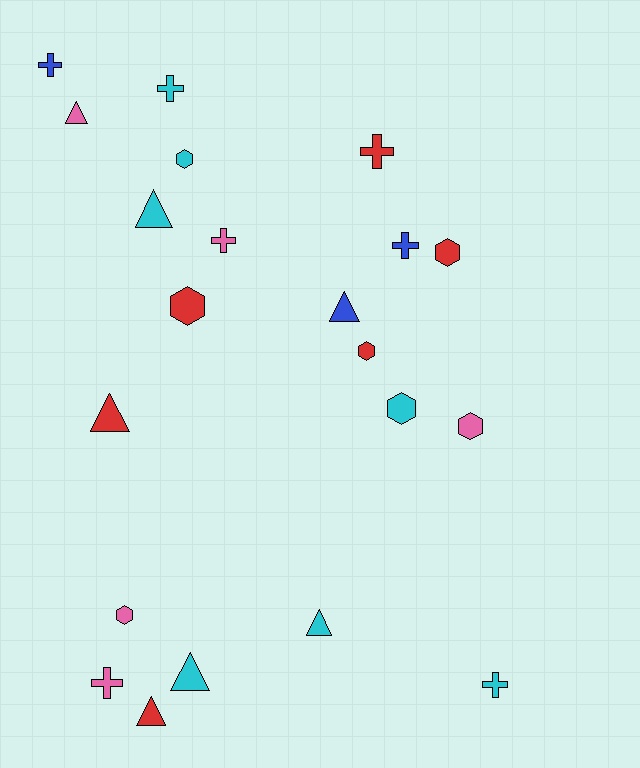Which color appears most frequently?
Cyan, with 7 objects.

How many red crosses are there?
There is 1 red cross.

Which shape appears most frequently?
Triangle, with 7 objects.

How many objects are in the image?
There are 21 objects.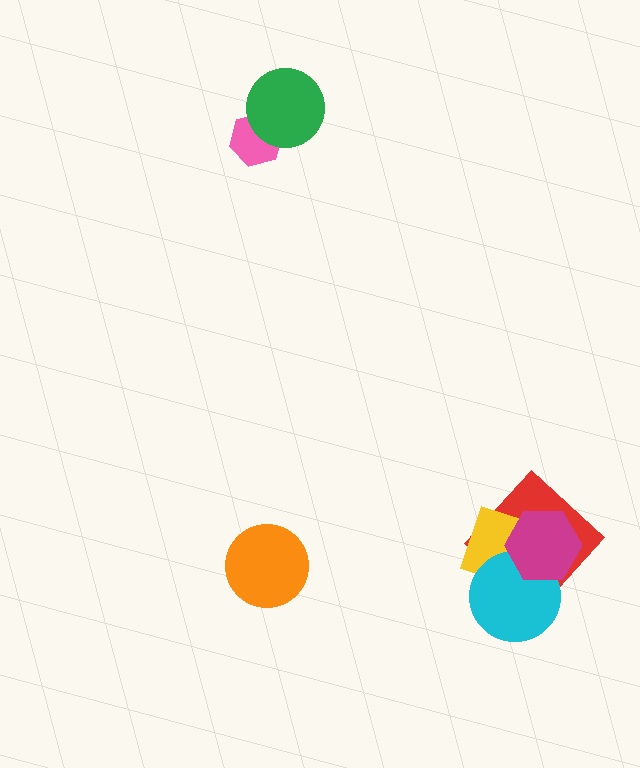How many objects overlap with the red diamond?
3 objects overlap with the red diamond.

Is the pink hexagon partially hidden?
Yes, it is partially covered by another shape.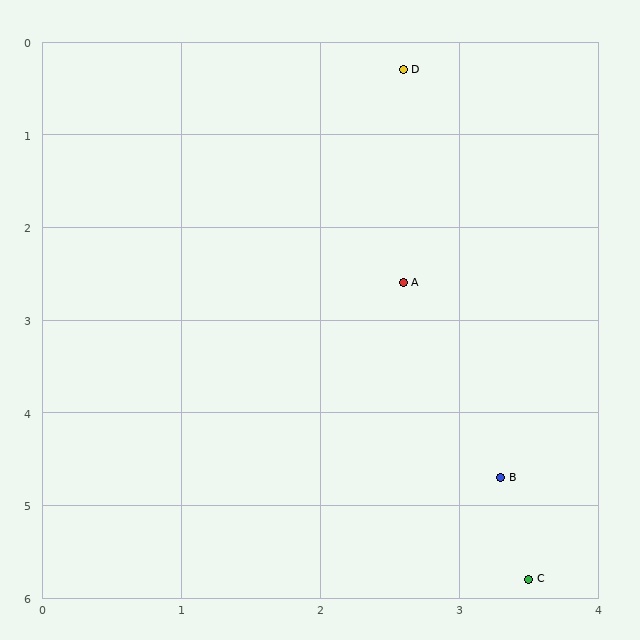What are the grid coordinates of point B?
Point B is at approximately (3.3, 4.7).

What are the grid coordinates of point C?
Point C is at approximately (3.5, 5.8).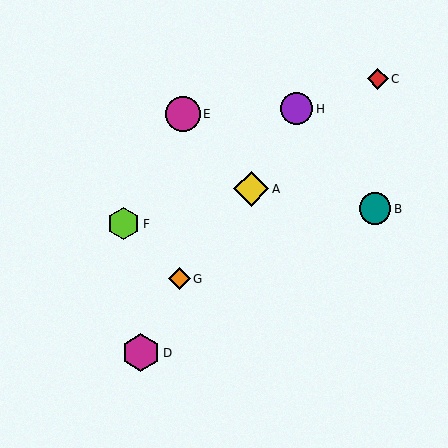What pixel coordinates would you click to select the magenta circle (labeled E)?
Click at (183, 114) to select the magenta circle E.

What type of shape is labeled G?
Shape G is an orange diamond.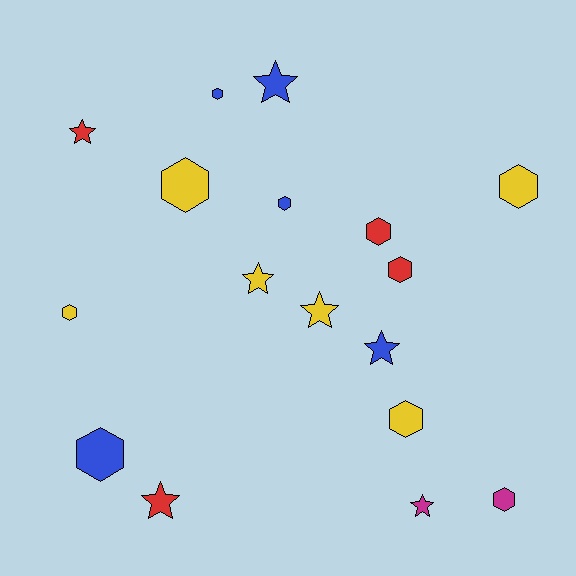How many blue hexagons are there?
There are 3 blue hexagons.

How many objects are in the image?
There are 17 objects.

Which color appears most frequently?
Yellow, with 6 objects.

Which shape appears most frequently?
Hexagon, with 10 objects.